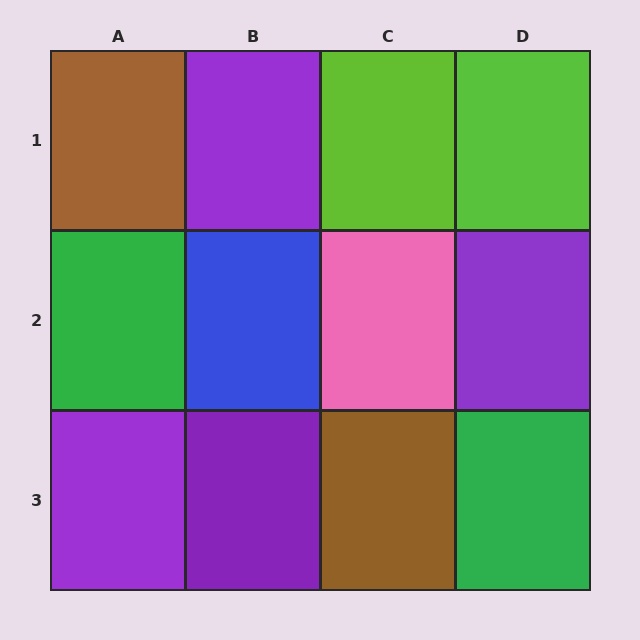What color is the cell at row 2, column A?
Green.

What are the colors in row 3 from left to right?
Purple, purple, brown, green.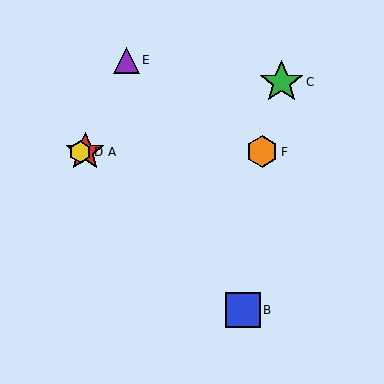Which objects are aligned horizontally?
Objects A, D, F are aligned horizontally.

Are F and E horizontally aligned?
No, F is at y≈152 and E is at y≈60.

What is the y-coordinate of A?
Object A is at y≈152.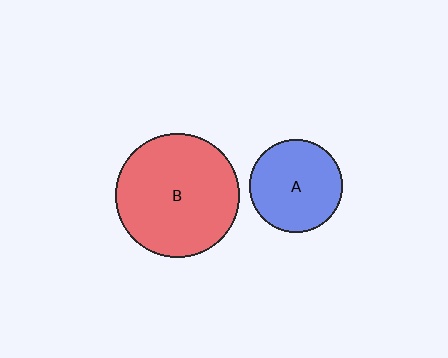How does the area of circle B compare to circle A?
Approximately 1.8 times.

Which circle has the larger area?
Circle B (red).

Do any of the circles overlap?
No, none of the circles overlap.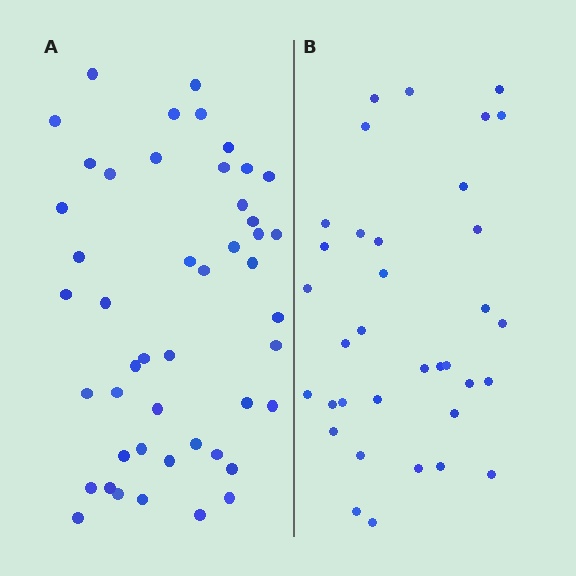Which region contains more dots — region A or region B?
Region A (the left region) has more dots.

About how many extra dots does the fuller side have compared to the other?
Region A has roughly 12 or so more dots than region B.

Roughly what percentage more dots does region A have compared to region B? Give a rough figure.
About 35% more.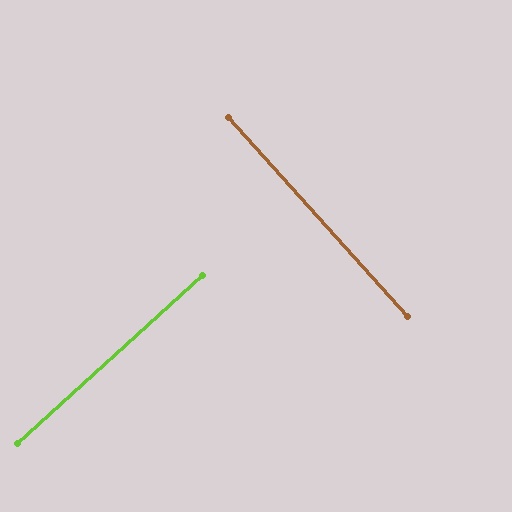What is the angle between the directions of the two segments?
Approximately 90 degrees.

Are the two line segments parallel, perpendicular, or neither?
Perpendicular — they meet at approximately 90°.